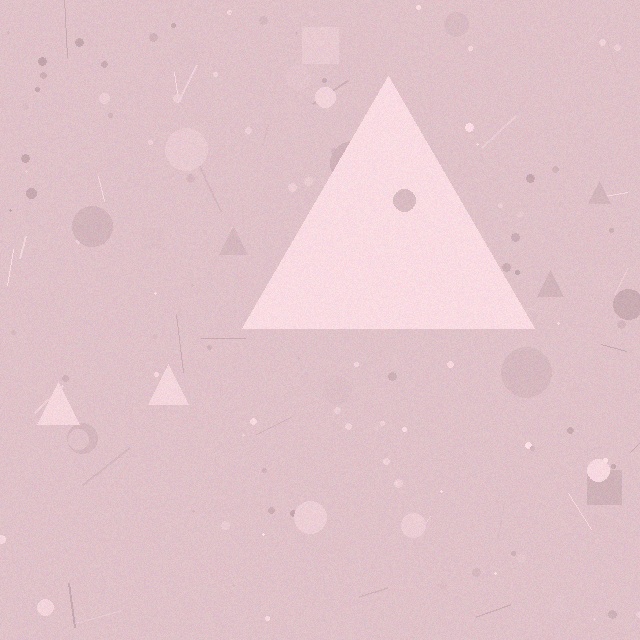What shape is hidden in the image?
A triangle is hidden in the image.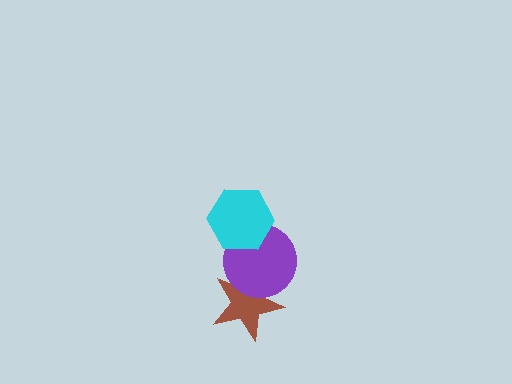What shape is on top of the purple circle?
The cyan hexagon is on top of the purple circle.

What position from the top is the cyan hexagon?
The cyan hexagon is 1st from the top.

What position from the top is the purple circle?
The purple circle is 2nd from the top.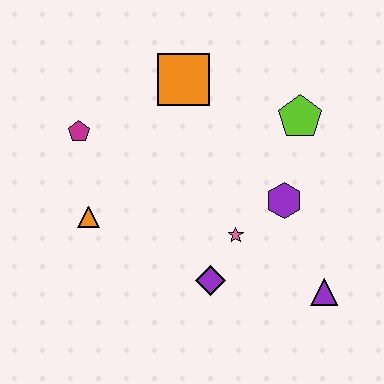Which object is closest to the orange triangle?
The magenta pentagon is closest to the orange triangle.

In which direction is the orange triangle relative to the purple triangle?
The orange triangle is to the left of the purple triangle.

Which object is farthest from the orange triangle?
The purple triangle is farthest from the orange triangle.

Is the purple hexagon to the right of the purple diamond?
Yes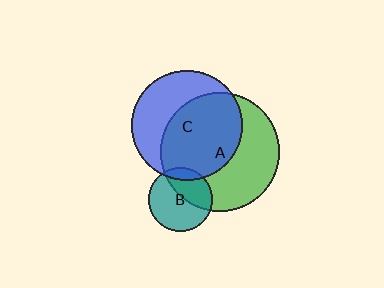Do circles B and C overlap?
Yes.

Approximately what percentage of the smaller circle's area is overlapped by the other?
Approximately 10%.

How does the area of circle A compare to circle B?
Approximately 3.5 times.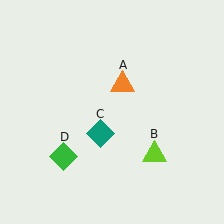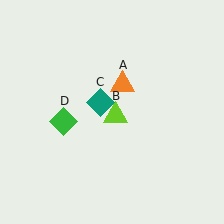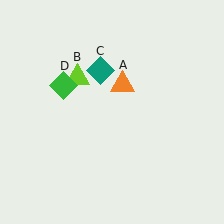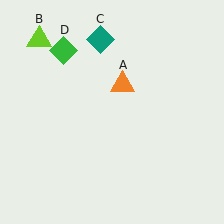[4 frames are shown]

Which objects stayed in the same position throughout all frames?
Orange triangle (object A) remained stationary.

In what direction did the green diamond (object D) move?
The green diamond (object D) moved up.